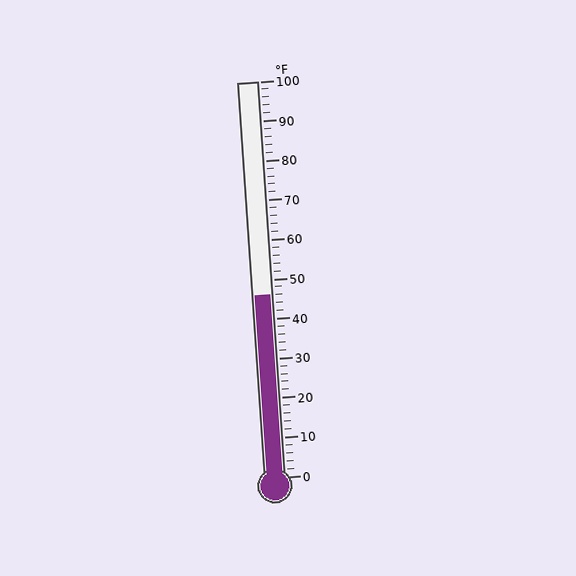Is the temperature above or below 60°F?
The temperature is below 60°F.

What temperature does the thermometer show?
The thermometer shows approximately 46°F.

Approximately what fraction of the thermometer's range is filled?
The thermometer is filled to approximately 45% of its range.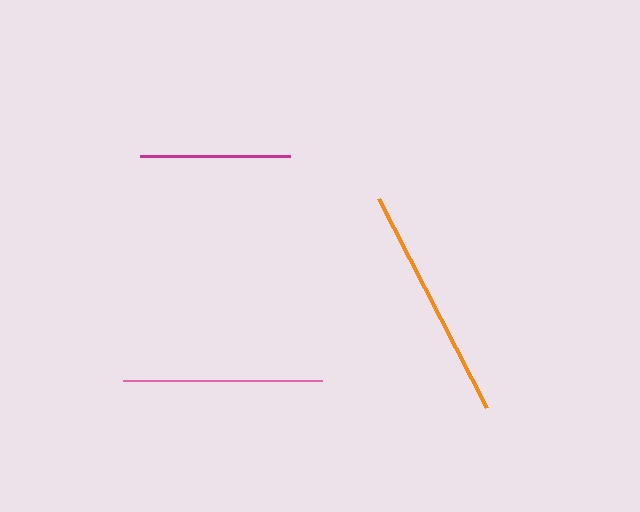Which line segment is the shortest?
The magenta line is the shortest at approximately 150 pixels.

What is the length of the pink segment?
The pink segment is approximately 199 pixels long.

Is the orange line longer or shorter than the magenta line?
The orange line is longer than the magenta line.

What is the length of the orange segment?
The orange segment is approximately 235 pixels long.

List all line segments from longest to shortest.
From longest to shortest: orange, pink, magenta.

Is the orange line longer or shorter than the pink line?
The orange line is longer than the pink line.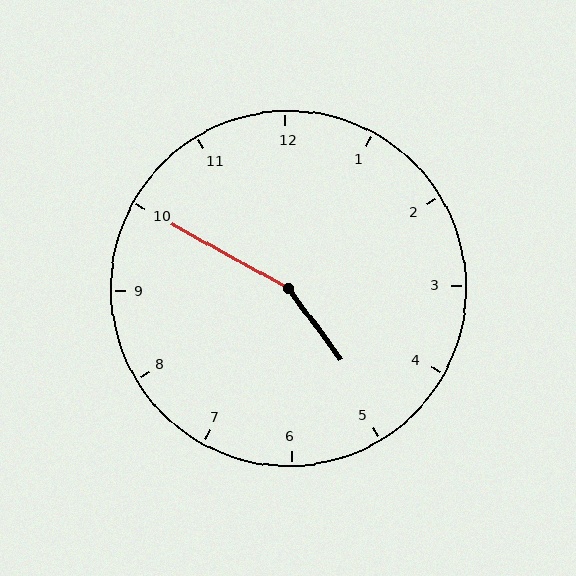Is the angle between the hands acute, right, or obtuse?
It is obtuse.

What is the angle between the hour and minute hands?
Approximately 155 degrees.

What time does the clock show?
4:50.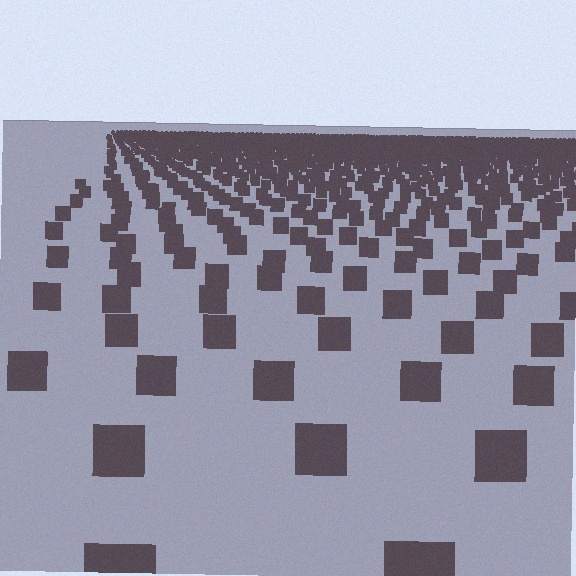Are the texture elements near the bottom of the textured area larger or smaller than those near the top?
Larger. Near the bottom, elements are closer to the viewer and appear at a bigger on-screen size.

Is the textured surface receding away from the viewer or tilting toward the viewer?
The surface is receding away from the viewer. Texture elements get smaller and denser toward the top.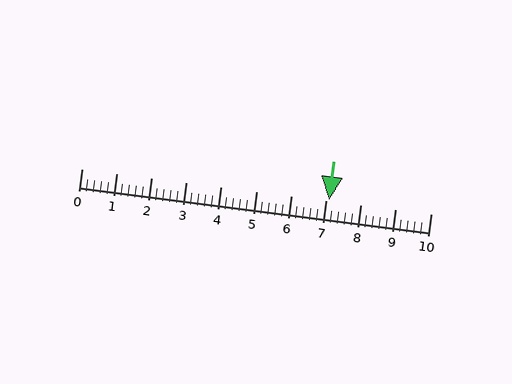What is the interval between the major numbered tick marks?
The major tick marks are spaced 1 units apart.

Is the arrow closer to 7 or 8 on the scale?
The arrow is closer to 7.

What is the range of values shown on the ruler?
The ruler shows values from 0 to 10.